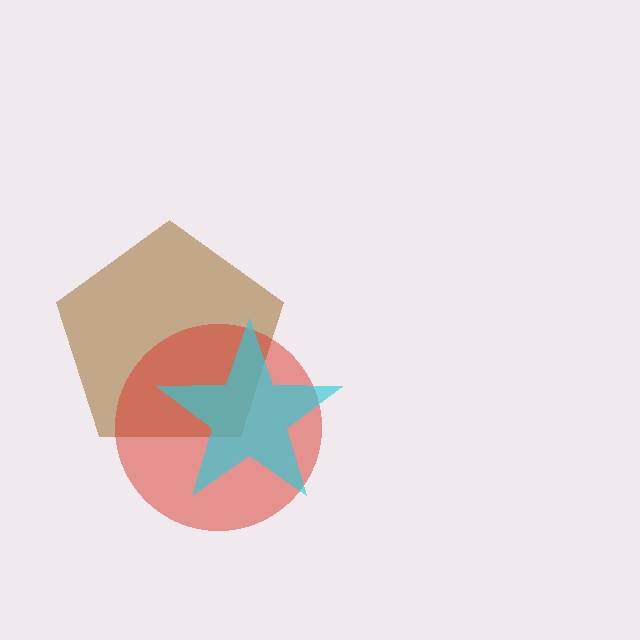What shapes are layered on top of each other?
The layered shapes are: a brown pentagon, a red circle, a cyan star.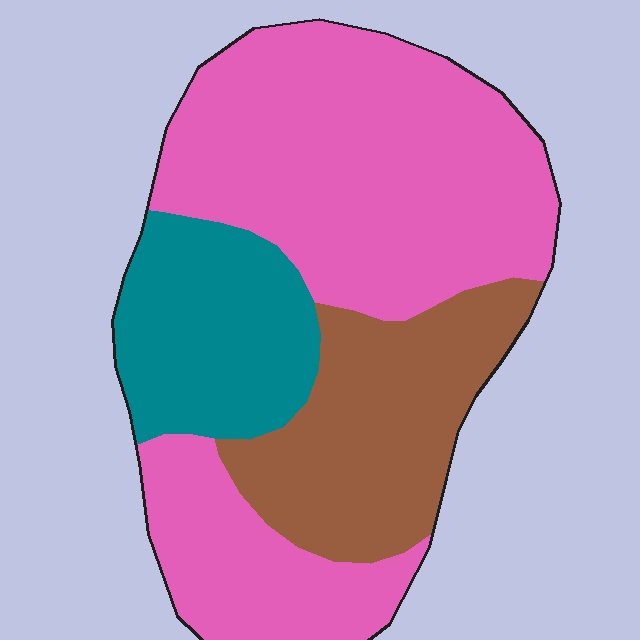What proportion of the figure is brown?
Brown covers about 25% of the figure.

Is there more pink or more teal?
Pink.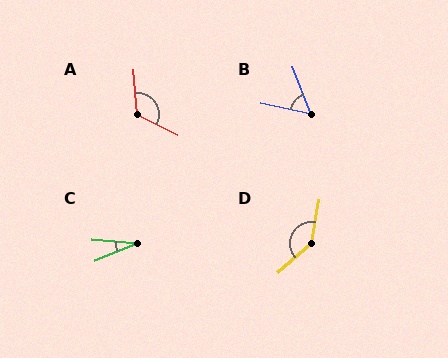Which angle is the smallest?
C, at approximately 27 degrees.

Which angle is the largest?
D, at approximately 141 degrees.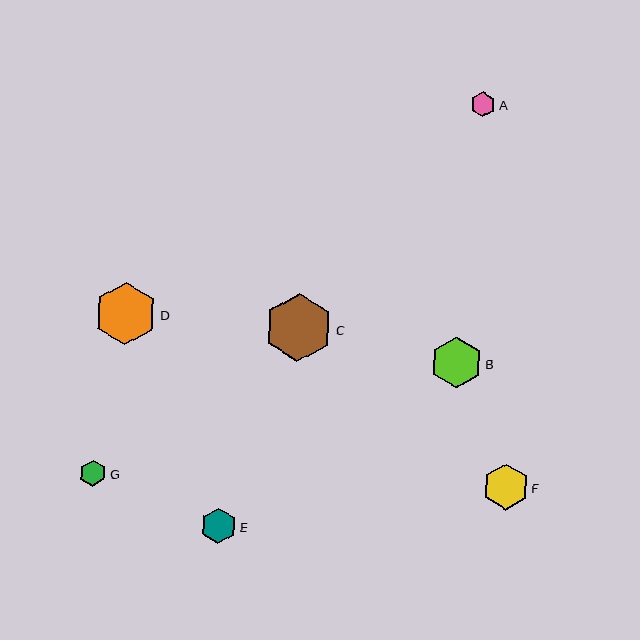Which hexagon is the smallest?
Hexagon A is the smallest with a size of approximately 24 pixels.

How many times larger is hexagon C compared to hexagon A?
Hexagon C is approximately 2.8 times the size of hexagon A.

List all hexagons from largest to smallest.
From largest to smallest: C, D, B, F, E, G, A.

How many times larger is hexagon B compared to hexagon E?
Hexagon B is approximately 1.5 times the size of hexagon E.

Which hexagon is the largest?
Hexagon C is the largest with a size of approximately 68 pixels.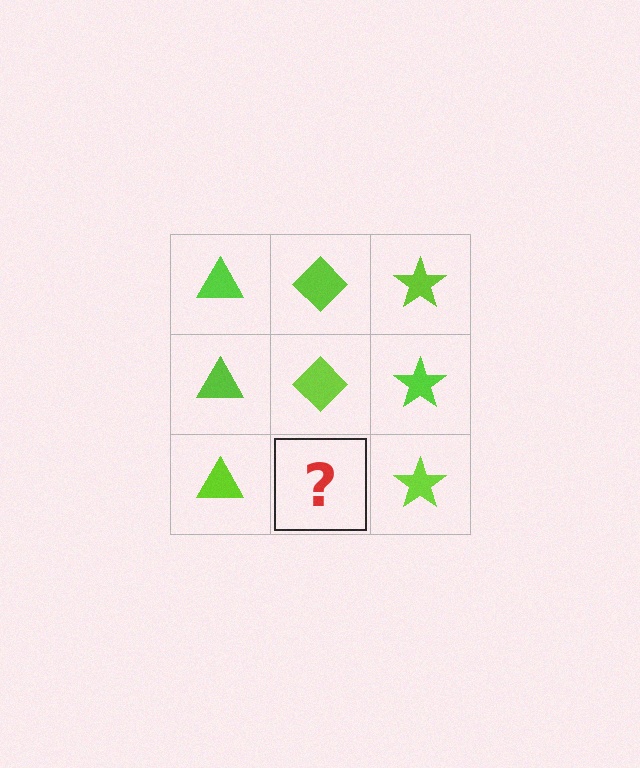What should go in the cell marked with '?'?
The missing cell should contain a lime diamond.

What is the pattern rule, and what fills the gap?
The rule is that each column has a consistent shape. The gap should be filled with a lime diamond.